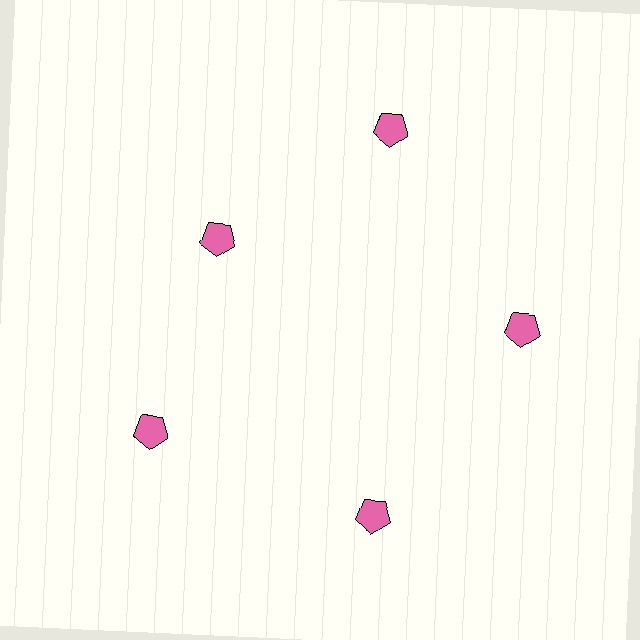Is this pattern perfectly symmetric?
No. The 5 pink pentagons are arranged in a ring, but one element near the 10 o'clock position is pulled inward toward the center, breaking the 5-fold rotational symmetry.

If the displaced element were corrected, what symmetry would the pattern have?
It would have 5-fold rotational symmetry — the pattern would map onto itself every 72 degrees.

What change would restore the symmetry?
The symmetry would be restored by moving it outward, back onto the ring so that all 5 pentagons sit at equal angles and equal distance from the center.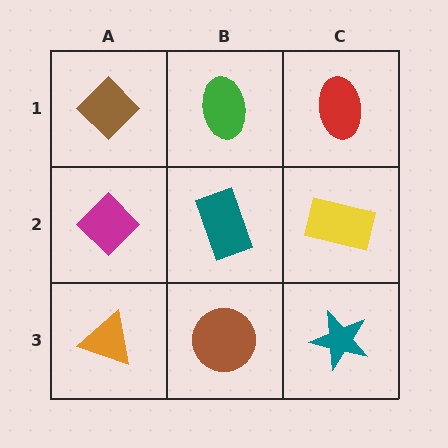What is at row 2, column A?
A magenta diamond.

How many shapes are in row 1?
3 shapes.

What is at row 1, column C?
A red ellipse.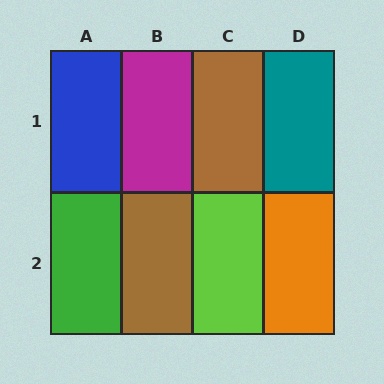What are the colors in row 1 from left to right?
Blue, magenta, brown, teal.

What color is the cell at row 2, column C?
Lime.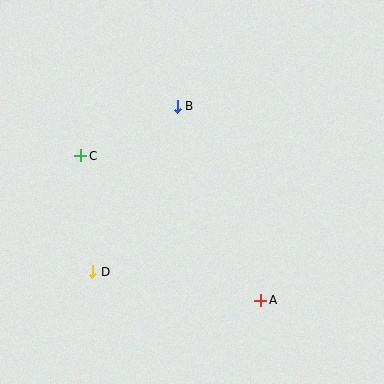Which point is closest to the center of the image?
Point B at (177, 106) is closest to the center.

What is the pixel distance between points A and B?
The distance between A and B is 211 pixels.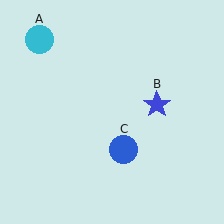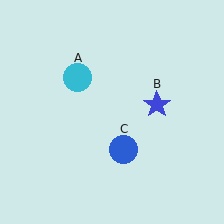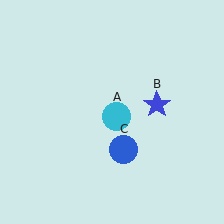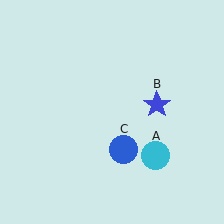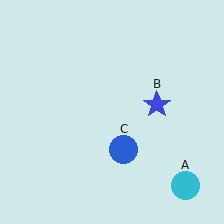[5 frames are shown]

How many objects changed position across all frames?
1 object changed position: cyan circle (object A).